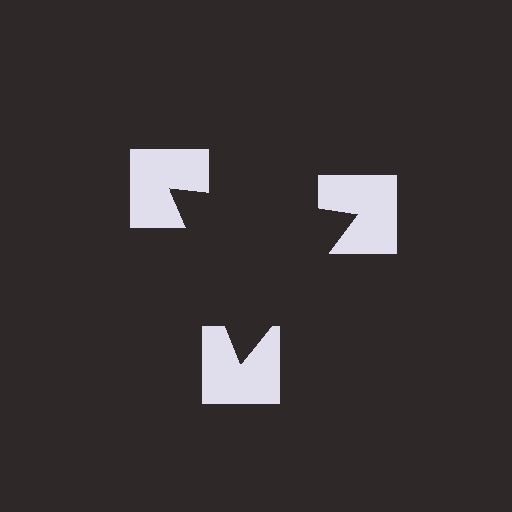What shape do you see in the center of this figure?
An illusory triangle — its edges are inferred from the aligned wedge cuts in the notched squares, not physically drawn.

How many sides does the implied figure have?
3 sides.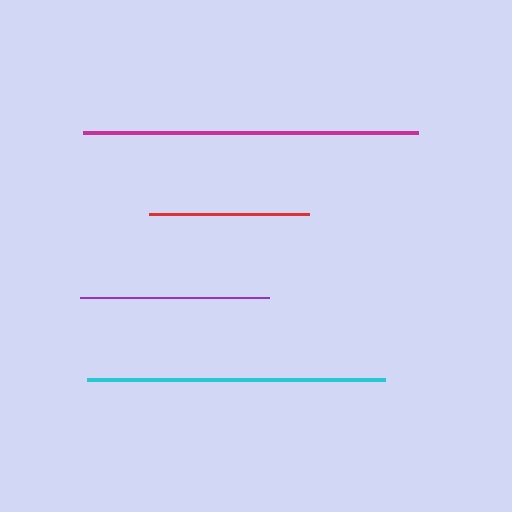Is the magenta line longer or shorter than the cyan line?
The magenta line is longer than the cyan line.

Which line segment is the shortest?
The red line is the shortest at approximately 160 pixels.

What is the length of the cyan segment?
The cyan segment is approximately 298 pixels long.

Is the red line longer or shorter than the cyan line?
The cyan line is longer than the red line.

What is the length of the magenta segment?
The magenta segment is approximately 334 pixels long.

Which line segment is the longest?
The magenta line is the longest at approximately 334 pixels.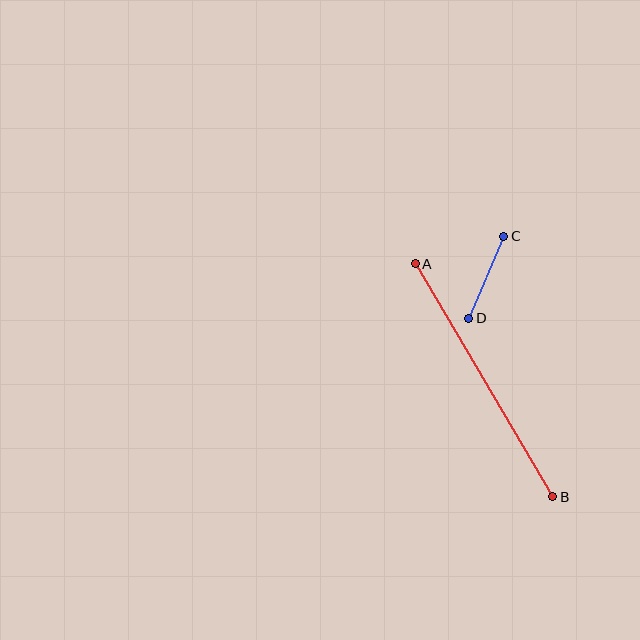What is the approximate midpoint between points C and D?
The midpoint is at approximately (486, 277) pixels.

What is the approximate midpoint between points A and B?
The midpoint is at approximately (484, 380) pixels.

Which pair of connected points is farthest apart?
Points A and B are farthest apart.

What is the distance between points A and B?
The distance is approximately 270 pixels.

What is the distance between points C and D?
The distance is approximately 89 pixels.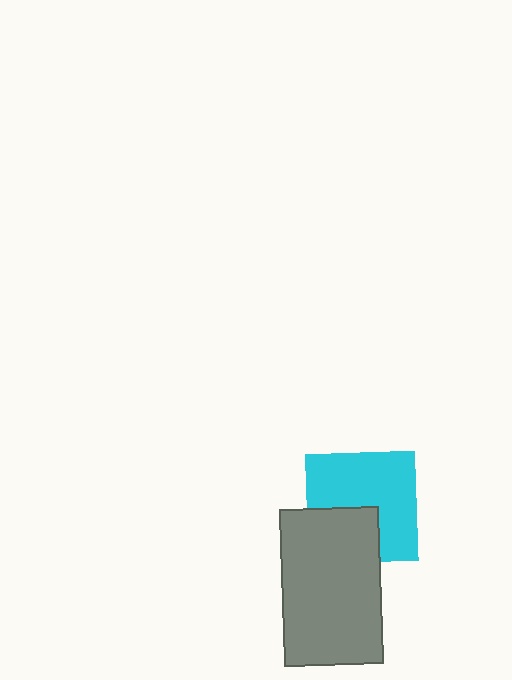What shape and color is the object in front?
The object in front is a gray rectangle.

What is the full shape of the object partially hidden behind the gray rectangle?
The partially hidden object is a cyan square.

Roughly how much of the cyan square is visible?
Most of it is visible (roughly 67%).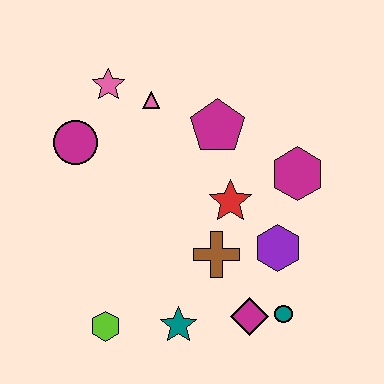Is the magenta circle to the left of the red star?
Yes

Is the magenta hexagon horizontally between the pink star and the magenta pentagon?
No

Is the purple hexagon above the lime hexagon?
Yes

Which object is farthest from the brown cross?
The pink star is farthest from the brown cross.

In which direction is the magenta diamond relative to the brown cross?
The magenta diamond is below the brown cross.